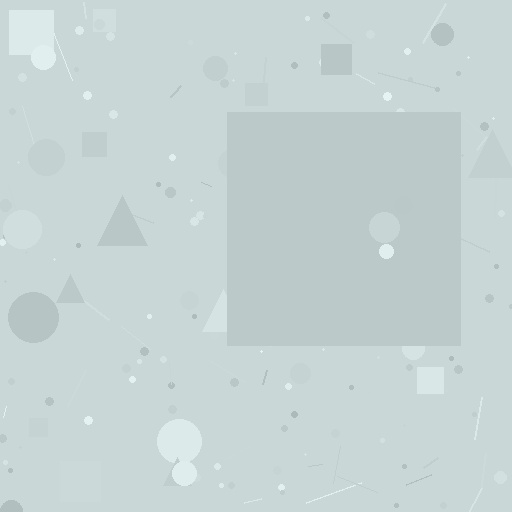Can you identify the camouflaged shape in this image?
The camouflaged shape is a square.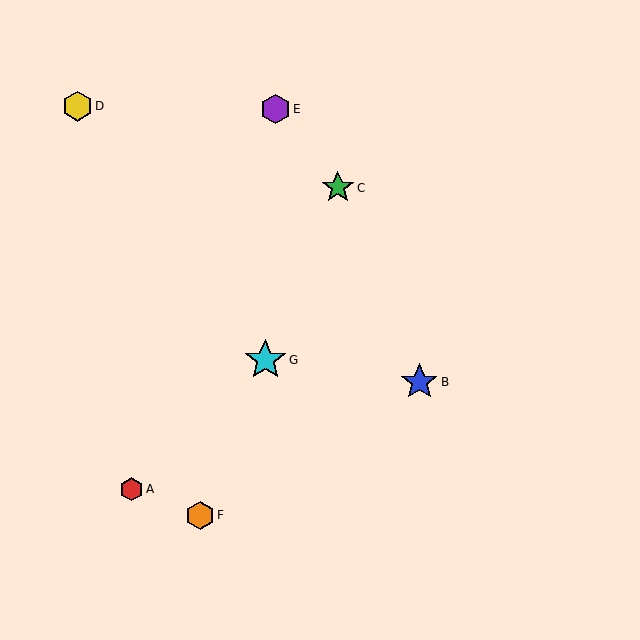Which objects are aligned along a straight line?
Objects C, F, G are aligned along a straight line.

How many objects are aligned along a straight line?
3 objects (C, F, G) are aligned along a straight line.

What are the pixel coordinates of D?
Object D is at (77, 106).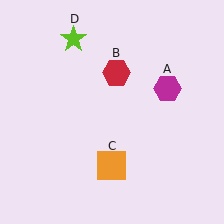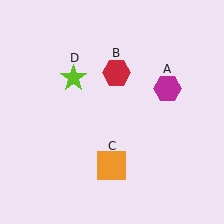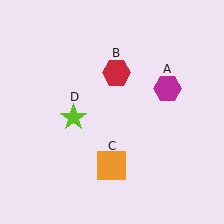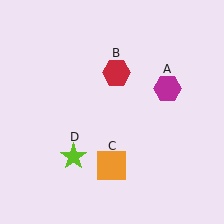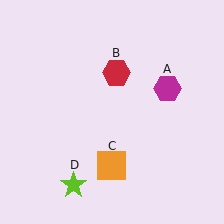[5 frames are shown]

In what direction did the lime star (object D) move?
The lime star (object D) moved down.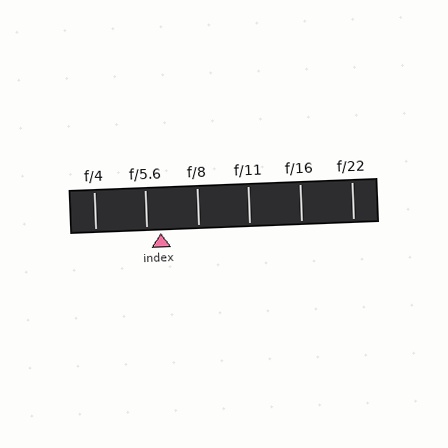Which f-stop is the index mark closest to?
The index mark is closest to f/5.6.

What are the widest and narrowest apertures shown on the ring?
The widest aperture shown is f/4 and the narrowest is f/22.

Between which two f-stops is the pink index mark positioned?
The index mark is between f/5.6 and f/8.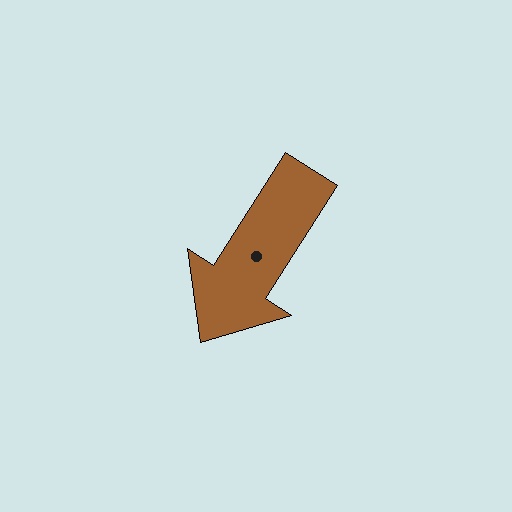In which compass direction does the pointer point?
Southwest.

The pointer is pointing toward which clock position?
Roughly 7 o'clock.